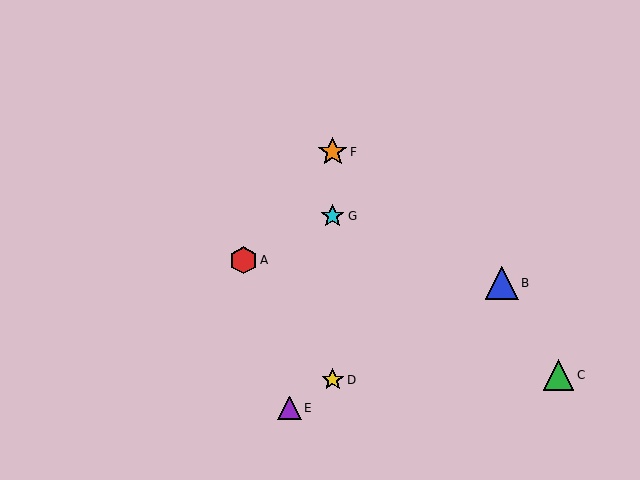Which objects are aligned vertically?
Objects D, F, G are aligned vertically.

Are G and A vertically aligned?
No, G is at x≈333 and A is at x≈244.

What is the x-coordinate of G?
Object G is at x≈333.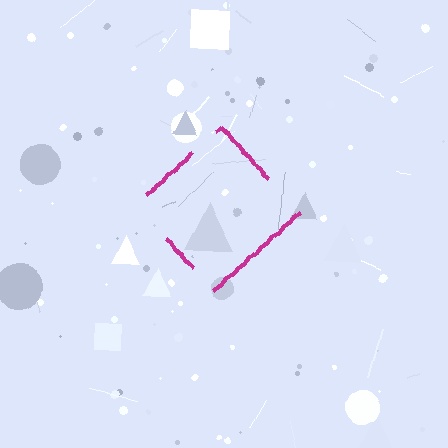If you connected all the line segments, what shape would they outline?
They would outline a diamond.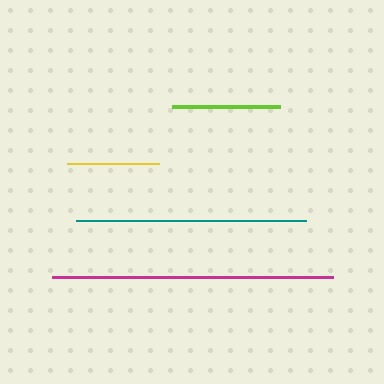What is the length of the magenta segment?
The magenta segment is approximately 281 pixels long.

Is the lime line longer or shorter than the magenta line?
The magenta line is longer than the lime line.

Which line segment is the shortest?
The yellow line is the shortest at approximately 93 pixels.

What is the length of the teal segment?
The teal segment is approximately 230 pixels long.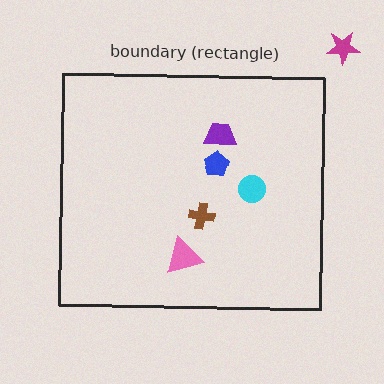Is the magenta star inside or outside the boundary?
Outside.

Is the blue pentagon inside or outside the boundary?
Inside.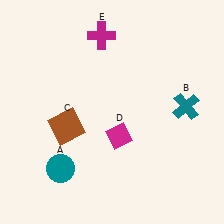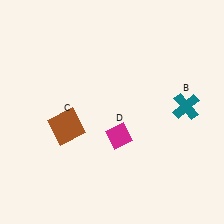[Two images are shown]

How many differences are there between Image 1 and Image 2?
There are 2 differences between the two images.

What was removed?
The teal circle (A), the magenta cross (E) were removed in Image 2.